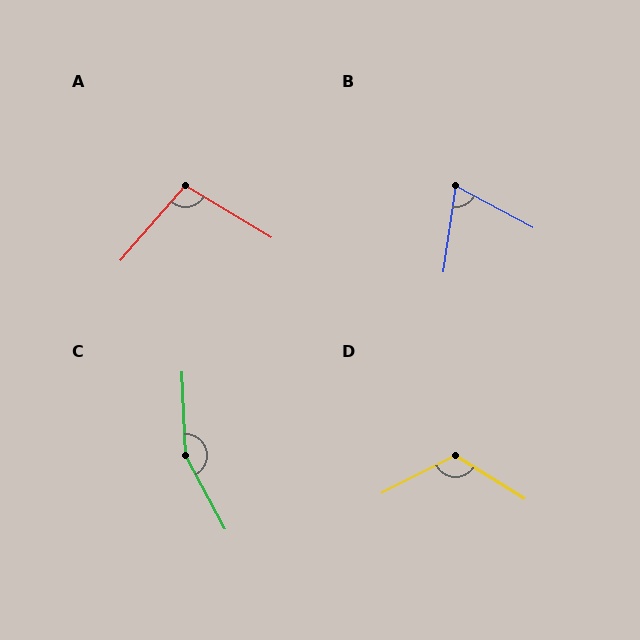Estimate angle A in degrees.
Approximately 100 degrees.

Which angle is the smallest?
B, at approximately 70 degrees.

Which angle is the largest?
C, at approximately 154 degrees.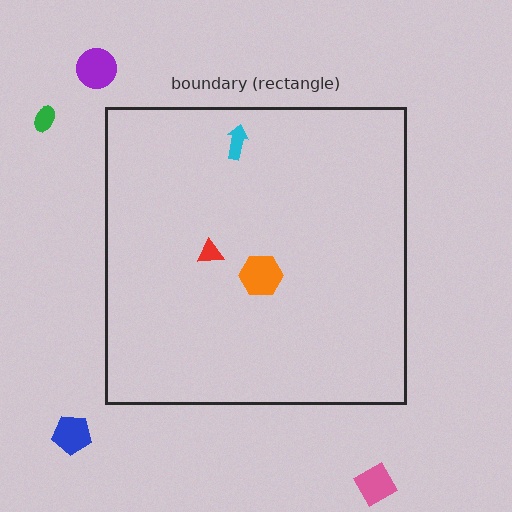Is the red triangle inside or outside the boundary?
Inside.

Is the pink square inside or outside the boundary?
Outside.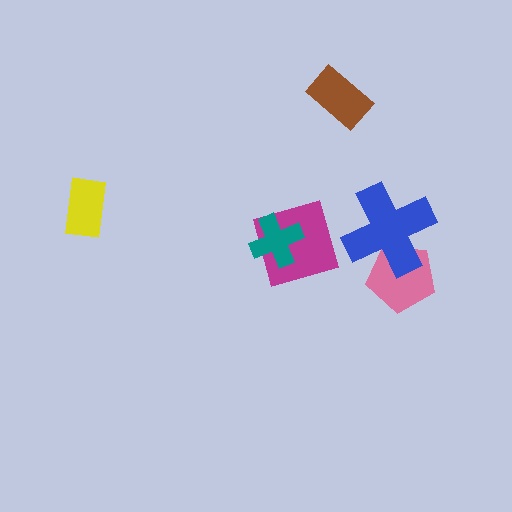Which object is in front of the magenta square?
The teal cross is in front of the magenta square.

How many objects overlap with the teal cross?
1 object overlaps with the teal cross.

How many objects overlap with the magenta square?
1 object overlaps with the magenta square.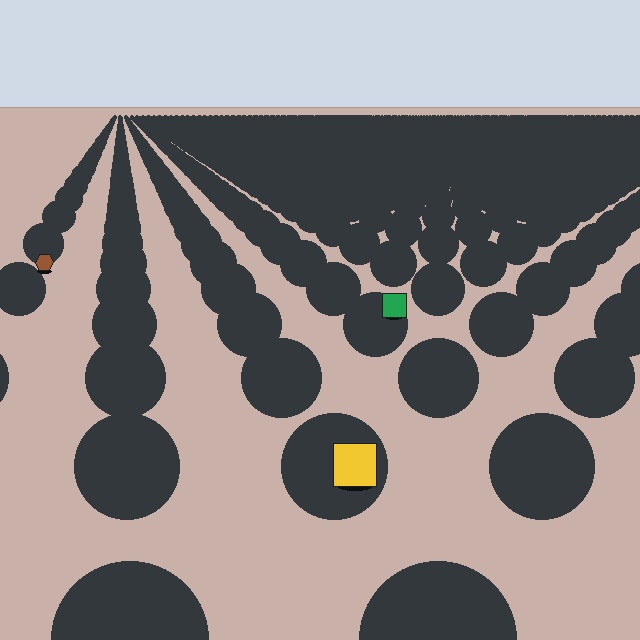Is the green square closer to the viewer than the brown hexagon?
Yes. The green square is closer — you can tell from the texture gradient: the ground texture is coarser near it.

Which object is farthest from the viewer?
The brown hexagon is farthest from the viewer. It appears smaller and the ground texture around it is denser.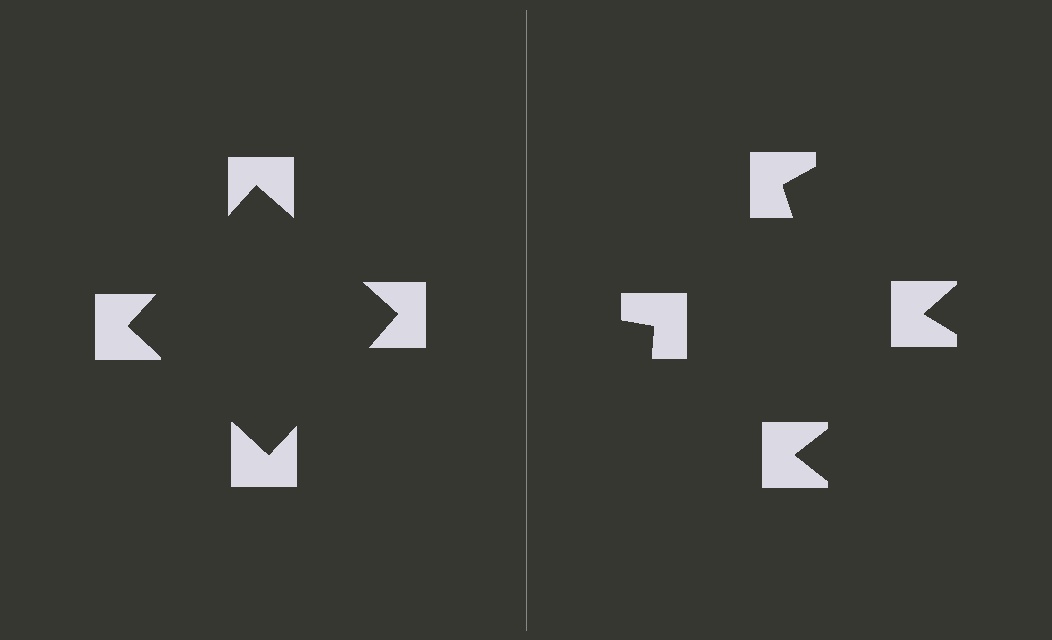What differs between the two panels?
The notched squares are positioned identically on both sides; only the wedge orientations differ. On the left they align to a square; on the right they are misaligned.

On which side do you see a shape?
An illusory square appears on the left side. On the right side the wedge cuts are rotated, so no coherent shape forms.